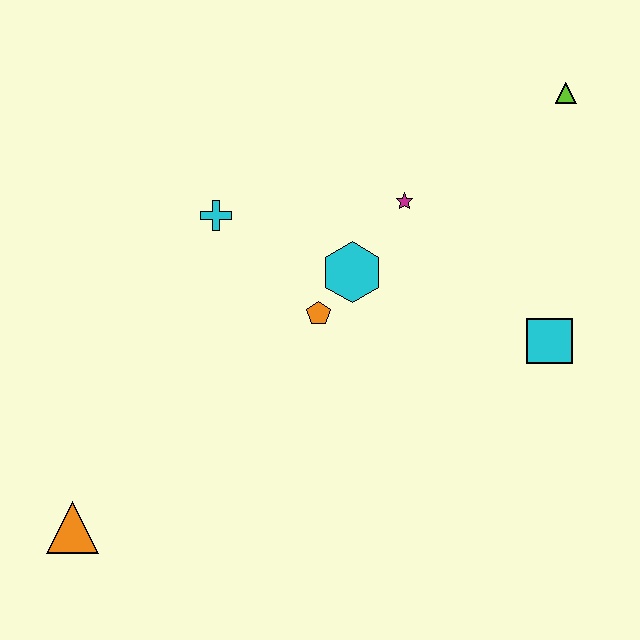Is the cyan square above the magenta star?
No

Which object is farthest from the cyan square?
The orange triangle is farthest from the cyan square.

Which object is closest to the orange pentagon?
The cyan hexagon is closest to the orange pentagon.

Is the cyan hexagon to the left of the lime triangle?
Yes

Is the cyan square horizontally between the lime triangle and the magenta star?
Yes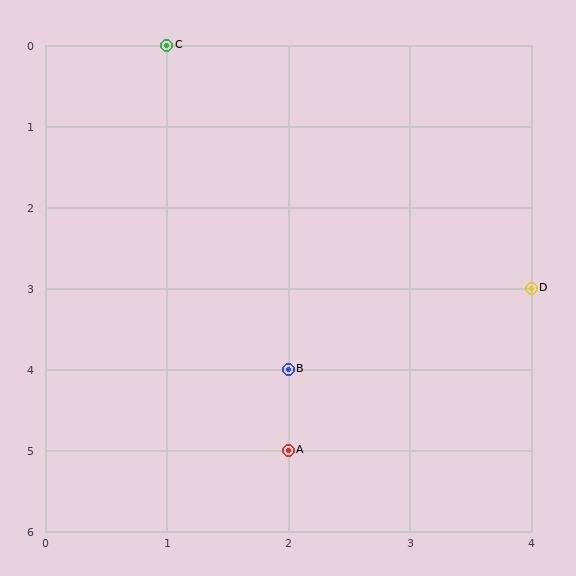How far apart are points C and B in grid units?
Points C and B are 1 column and 4 rows apart (about 4.1 grid units diagonally).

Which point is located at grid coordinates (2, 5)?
Point A is at (2, 5).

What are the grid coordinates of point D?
Point D is at grid coordinates (4, 3).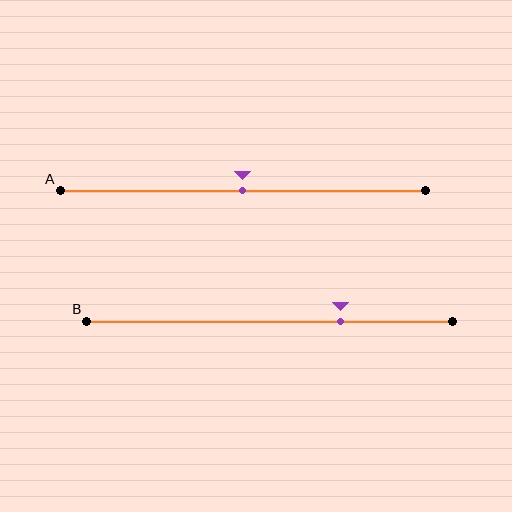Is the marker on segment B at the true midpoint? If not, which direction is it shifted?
No, the marker on segment B is shifted to the right by about 20% of the segment length.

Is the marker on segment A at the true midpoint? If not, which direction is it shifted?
Yes, the marker on segment A is at the true midpoint.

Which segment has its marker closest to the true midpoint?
Segment A has its marker closest to the true midpoint.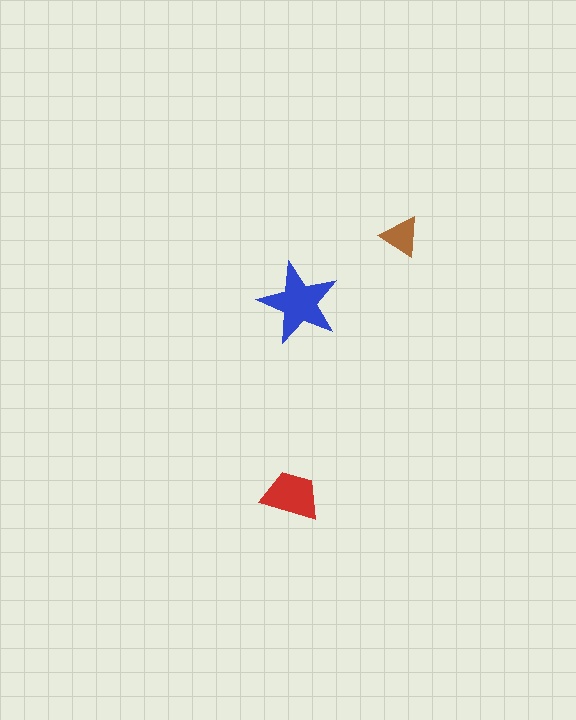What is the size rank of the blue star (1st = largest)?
1st.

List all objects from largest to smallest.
The blue star, the red trapezoid, the brown triangle.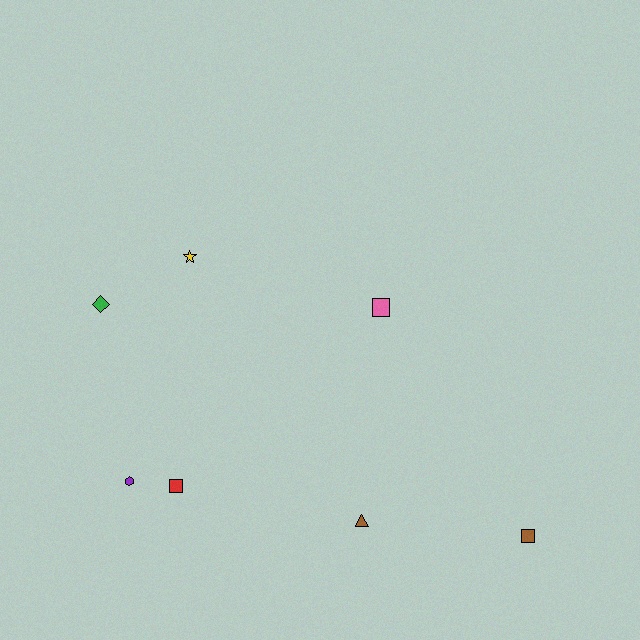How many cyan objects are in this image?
There are no cyan objects.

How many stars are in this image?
There is 1 star.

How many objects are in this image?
There are 7 objects.